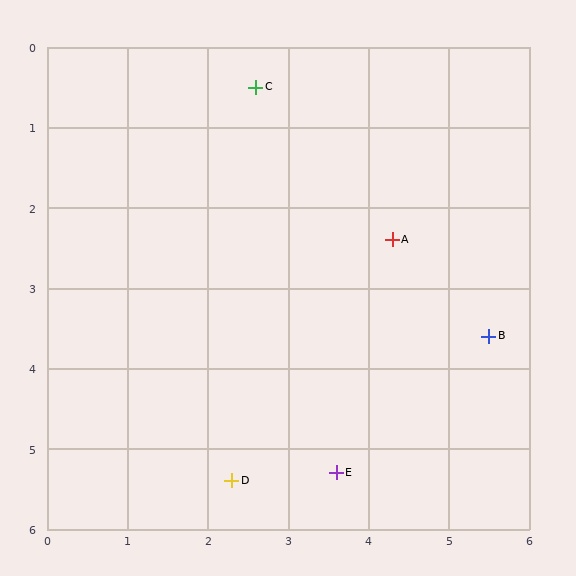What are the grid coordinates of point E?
Point E is at approximately (3.6, 5.3).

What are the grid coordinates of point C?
Point C is at approximately (2.6, 0.5).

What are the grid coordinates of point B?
Point B is at approximately (5.5, 3.6).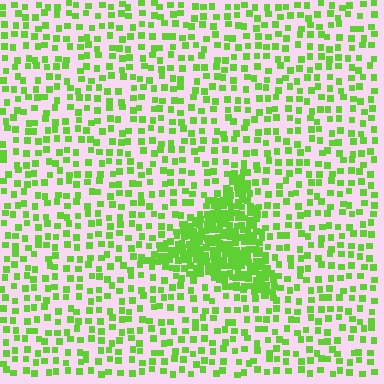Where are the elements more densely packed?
The elements are more densely packed inside the triangle boundary.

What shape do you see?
I see a triangle.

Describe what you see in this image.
The image contains small lime elements arranged at two different densities. A triangle-shaped region is visible where the elements are more densely packed than the surrounding area.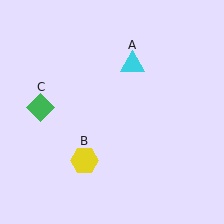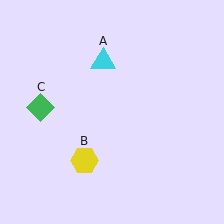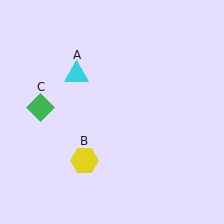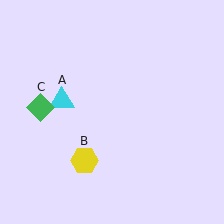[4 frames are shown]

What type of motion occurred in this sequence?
The cyan triangle (object A) rotated counterclockwise around the center of the scene.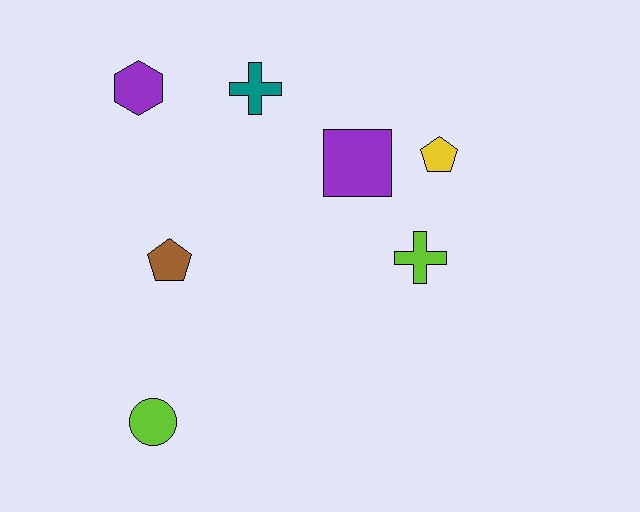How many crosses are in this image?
There are 2 crosses.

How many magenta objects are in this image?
There are no magenta objects.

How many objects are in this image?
There are 7 objects.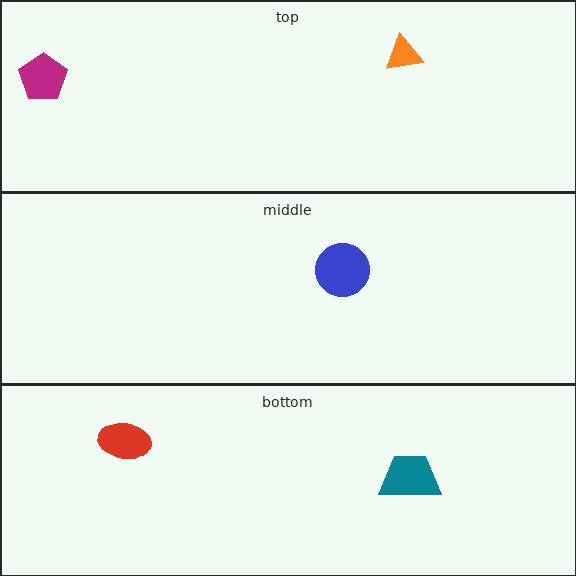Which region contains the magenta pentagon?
The top region.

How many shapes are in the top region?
2.